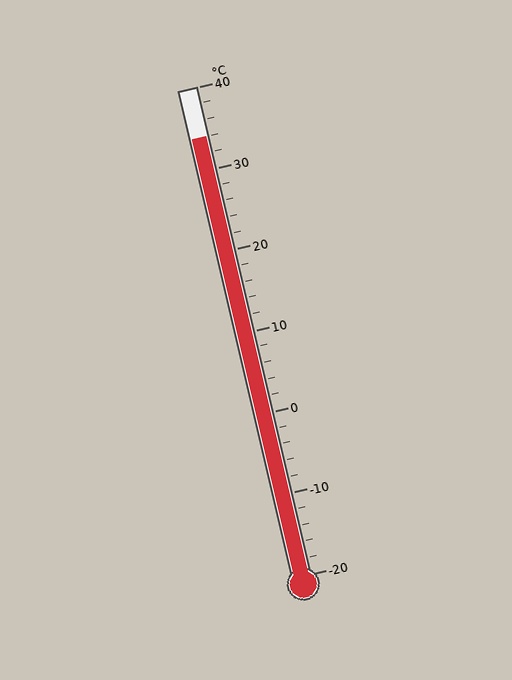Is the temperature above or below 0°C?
The temperature is above 0°C.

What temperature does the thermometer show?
The thermometer shows approximately 34°C.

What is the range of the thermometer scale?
The thermometer scale ranges from -20°C to 40°C.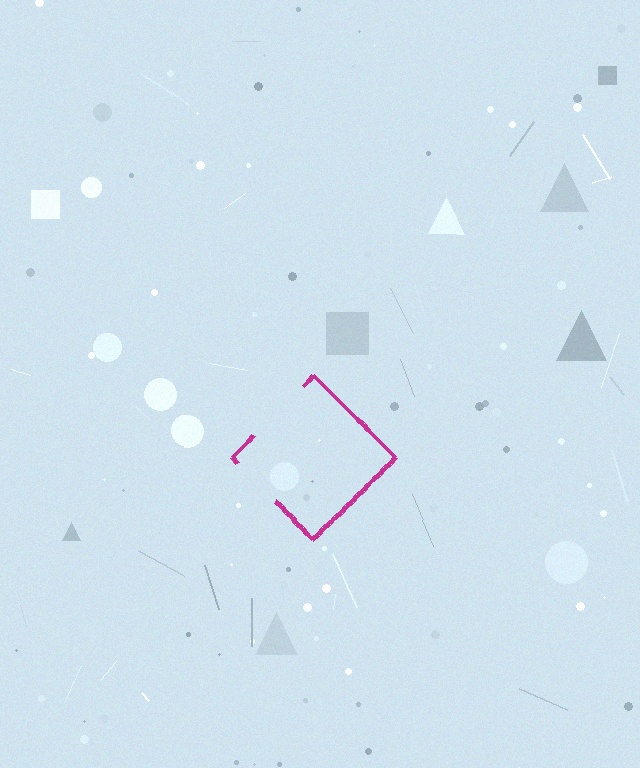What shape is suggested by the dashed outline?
The dashed outline suggests a diamond.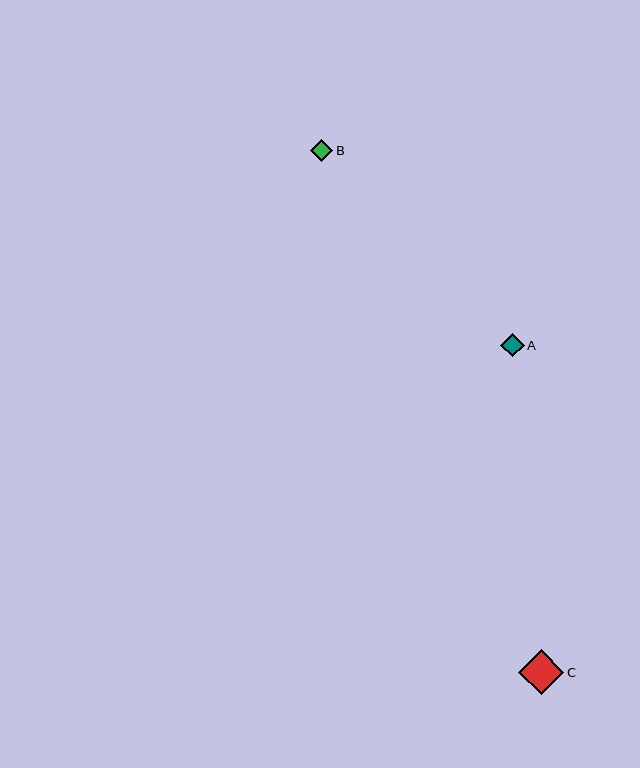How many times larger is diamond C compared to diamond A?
Diamond C is approximately 1.9 times the size of diamond A.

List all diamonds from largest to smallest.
From largest to smallest: C, A, B.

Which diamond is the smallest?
Diamond B is the smallest with a size of approximately 22 pixels.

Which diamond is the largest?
Diamond C is the largest with a size of approximately 45 pixels.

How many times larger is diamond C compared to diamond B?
Diamond C is approximately 2.0 times the size of diamond B.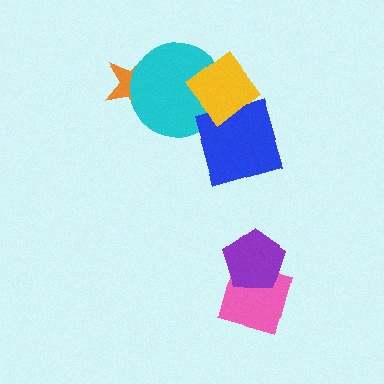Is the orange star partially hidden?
Yes, it is partially covered by another shape.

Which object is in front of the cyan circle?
The yellow diamond is in front of the cyan circle.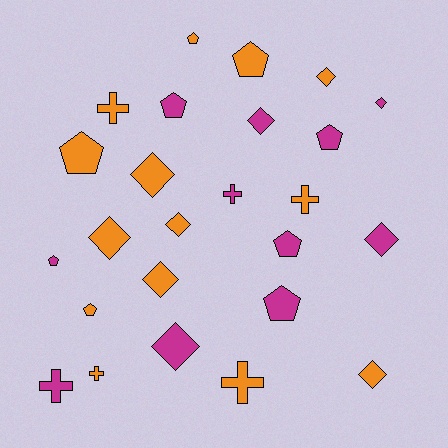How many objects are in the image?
There are 25 objects.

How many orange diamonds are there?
There are 6 orange diamonds.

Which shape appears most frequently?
Diamond, with 10 objects.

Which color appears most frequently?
Orange, with 14 objects.